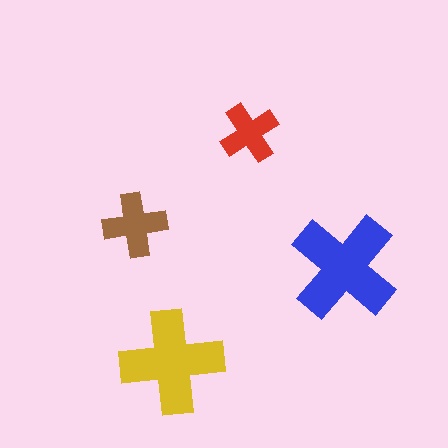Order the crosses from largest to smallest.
the blue one, the yellow one, the brown one, the red one.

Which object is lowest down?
The yellow cross is bottommost.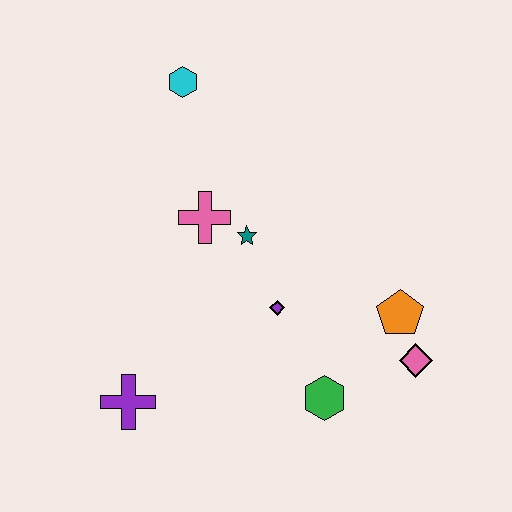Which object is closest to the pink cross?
The teal star is closest to the pink cross.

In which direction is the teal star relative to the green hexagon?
The teal star is above the green hexagon.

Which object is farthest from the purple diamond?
The cyan hexagon is farthest from the purple diamond.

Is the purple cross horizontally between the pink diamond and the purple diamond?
No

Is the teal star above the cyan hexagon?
No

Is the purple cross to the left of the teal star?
Yes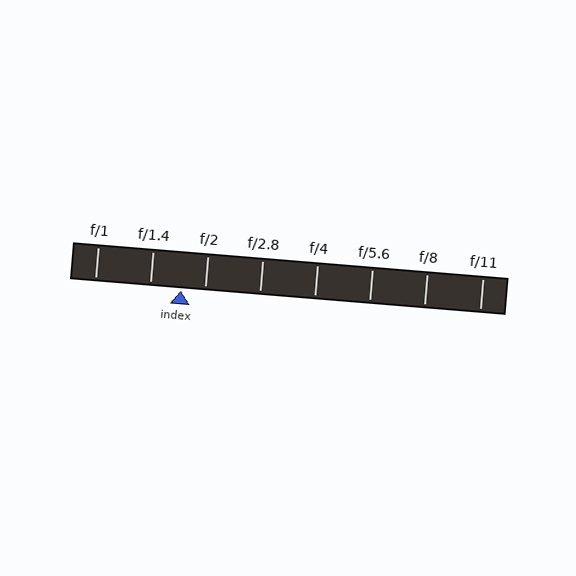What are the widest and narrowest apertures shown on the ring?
The widest aperture shown is f/1 and the narrowest is f/11.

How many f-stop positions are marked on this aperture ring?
There are 8 f-stop positions marked.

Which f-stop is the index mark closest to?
The index mark is closest to f/2.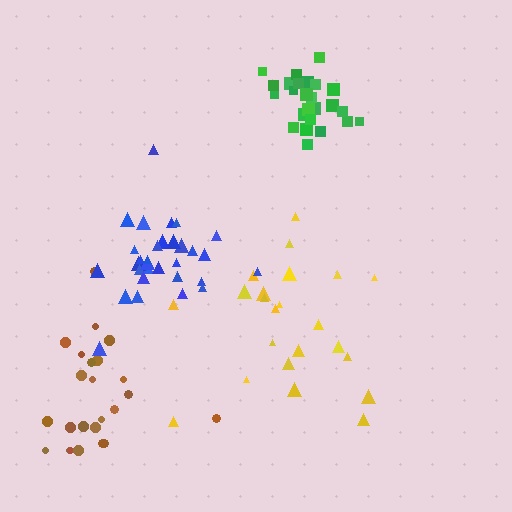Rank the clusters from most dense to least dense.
green, blue, brown, yellow.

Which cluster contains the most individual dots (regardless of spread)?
Blue (31).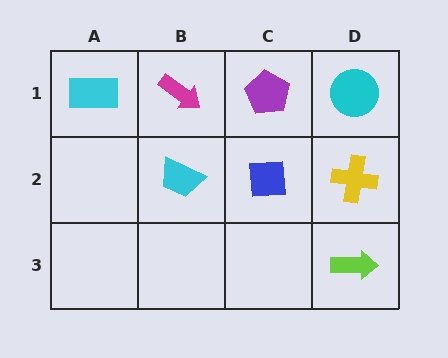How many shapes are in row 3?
1 shape.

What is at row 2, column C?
A blue square.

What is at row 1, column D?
A cyan circle.